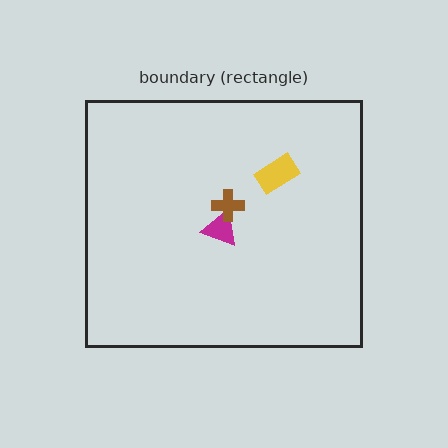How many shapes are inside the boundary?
3 inside, 0 outside.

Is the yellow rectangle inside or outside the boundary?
Inside.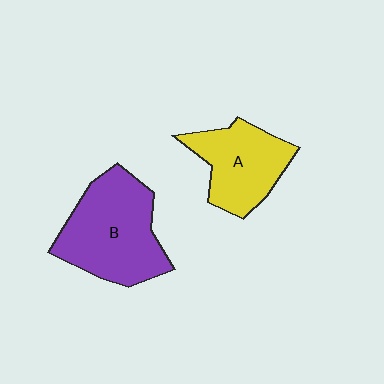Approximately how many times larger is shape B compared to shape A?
Approximately 1.4 times.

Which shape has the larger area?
Shape B (purple).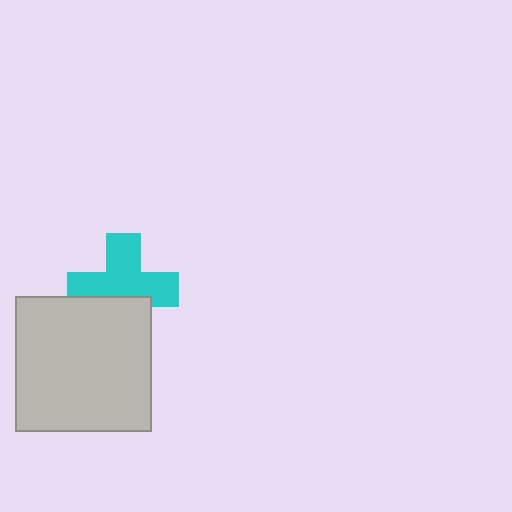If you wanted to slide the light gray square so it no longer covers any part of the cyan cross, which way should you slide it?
Slide it down — that is the most direct way to separate the two shapes.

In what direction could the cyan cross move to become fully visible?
The cyan cross could move up. That would shift it out from behind the light gray square entirely.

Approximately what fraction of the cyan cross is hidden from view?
Roughly 35% of the cyan cross is hidden behind the light gray square.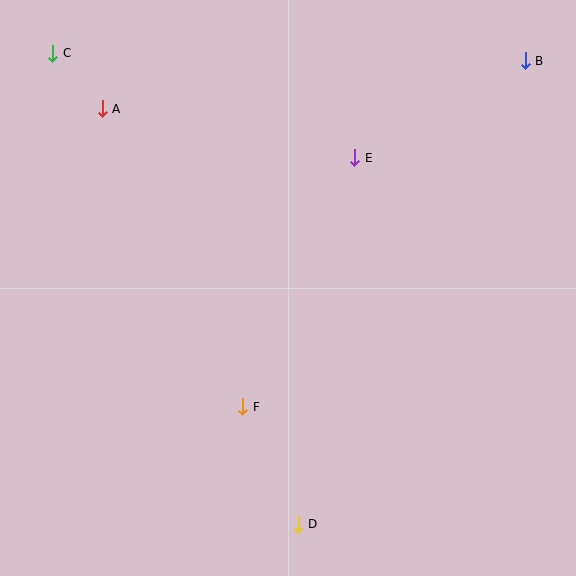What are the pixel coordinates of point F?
Point F is at (243, 407).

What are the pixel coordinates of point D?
Point D is at (298, 524).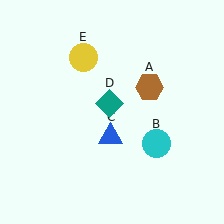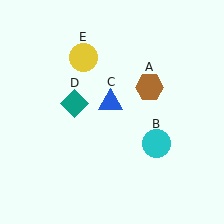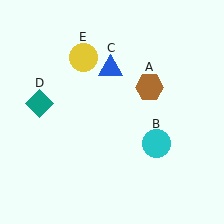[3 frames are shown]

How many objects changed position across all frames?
2 objects changed position: blue triangle (object C), teal diamond (object D).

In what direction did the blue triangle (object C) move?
The blue triangle (object C) moved up.